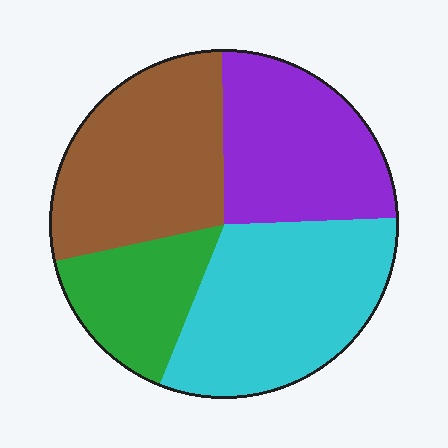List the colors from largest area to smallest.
From largest to smallest: cyan, brown, purple, green.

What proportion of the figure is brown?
Brown covers around 30% of the figure.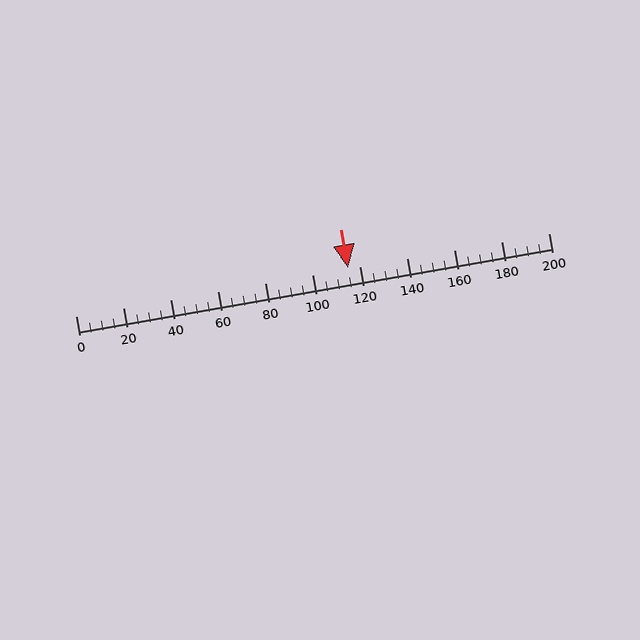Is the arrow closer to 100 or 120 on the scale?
The arrow is closer to 120.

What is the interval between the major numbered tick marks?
The major tick marks are spaced 20 units apart.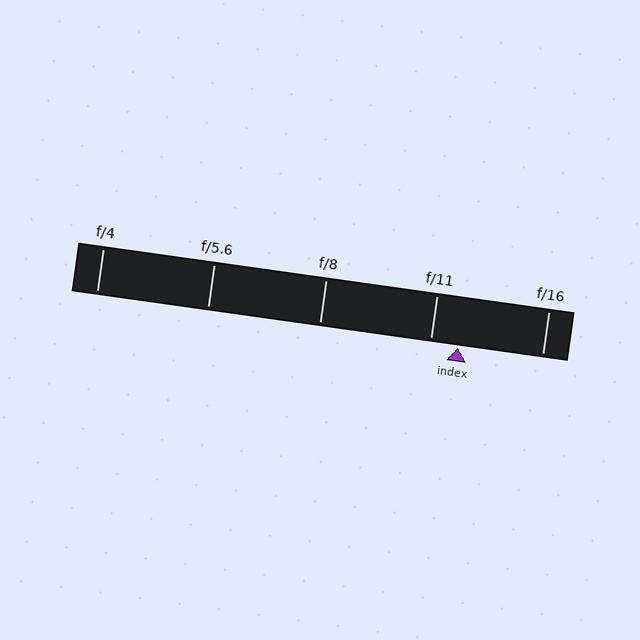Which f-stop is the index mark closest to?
The index mark is closest to f/11.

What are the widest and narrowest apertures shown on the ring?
The widest aperture shown is f/4 and the narrowest is f/16.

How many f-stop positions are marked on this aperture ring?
There are 5 f-stop positions marked.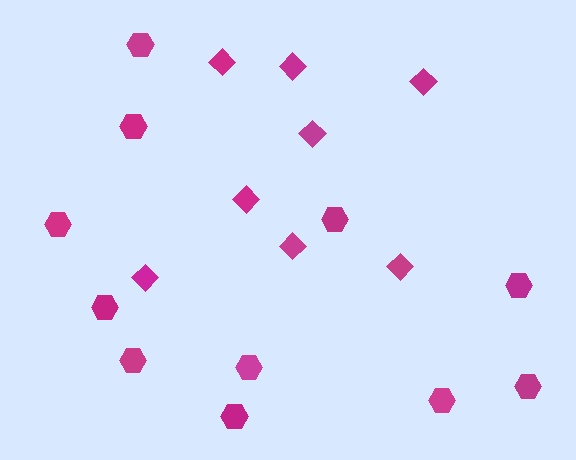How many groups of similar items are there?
There are 2 groups: one group of diamonds (8) and one group of hexagons (11).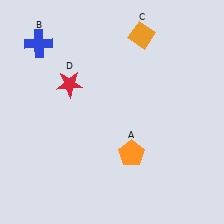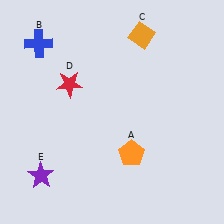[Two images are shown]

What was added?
A purple star (E) was added in Image 2.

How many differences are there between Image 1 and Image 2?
There is 1 difference between the two images.